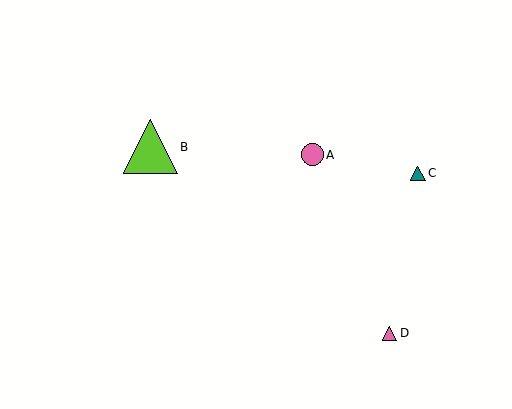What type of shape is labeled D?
Shape D is a pink triangle.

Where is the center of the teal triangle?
The center of the teal triangle is at (418, 173).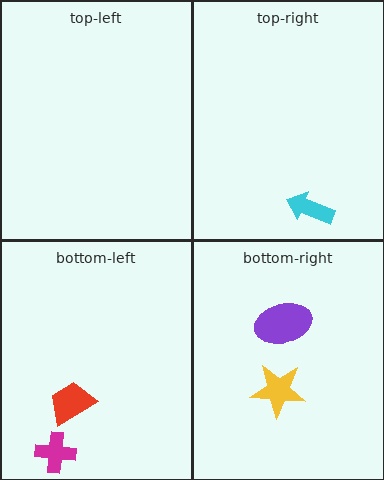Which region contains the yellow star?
The bottom-right region.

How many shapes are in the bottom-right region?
2.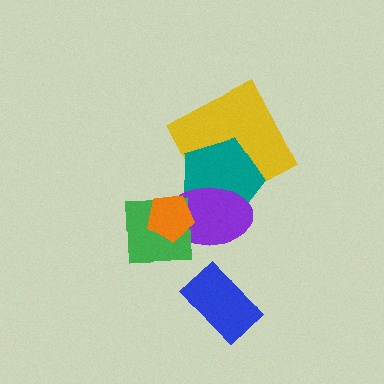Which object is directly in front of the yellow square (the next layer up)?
The teal pentagon is directly in front of the yellow square.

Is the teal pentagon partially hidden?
Yes, it is partially covered by another shape.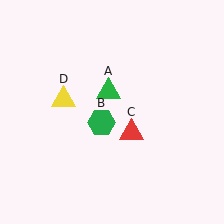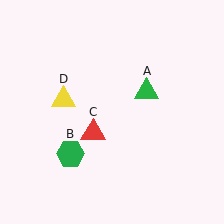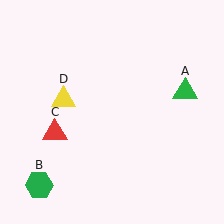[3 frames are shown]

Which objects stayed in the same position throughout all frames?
Yellow triangle (object D) remained stationary.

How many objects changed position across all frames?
3 objects changed position: green triangle (object A), green hexagon (object B), red triangle (object C).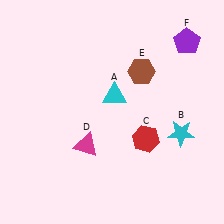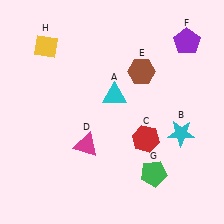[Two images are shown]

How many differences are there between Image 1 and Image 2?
There are 2 differences between the two images.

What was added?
A green pentagon (G), a yellow diamond (H) were added in Image 2.